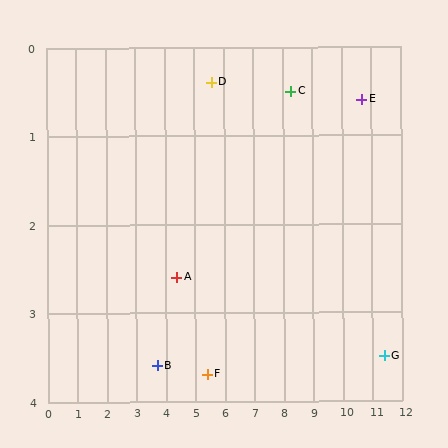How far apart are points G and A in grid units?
Points G and A are about 7.1 grid units apart.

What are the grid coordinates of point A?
Point A is at approximately (4.4, 2.6).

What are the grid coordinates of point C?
Point C is at approximately (8.3, 0.5).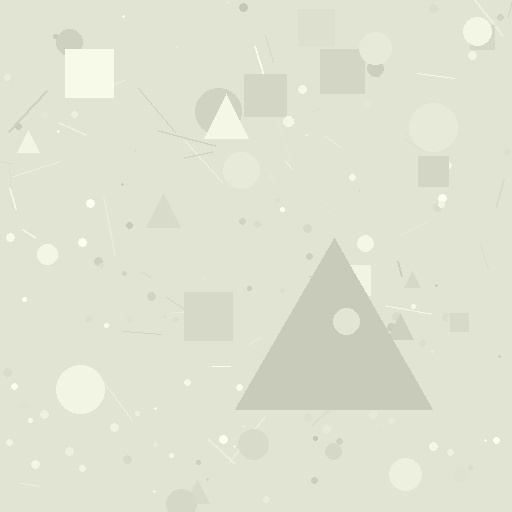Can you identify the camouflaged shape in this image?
The camouflaged shape is a triangle.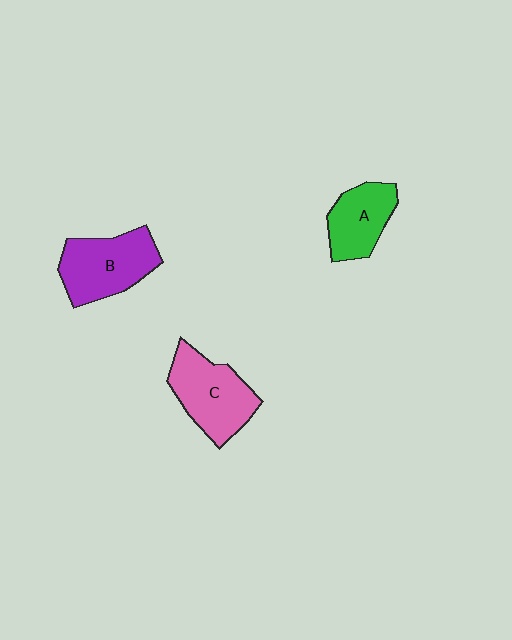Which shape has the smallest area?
Shape A (green).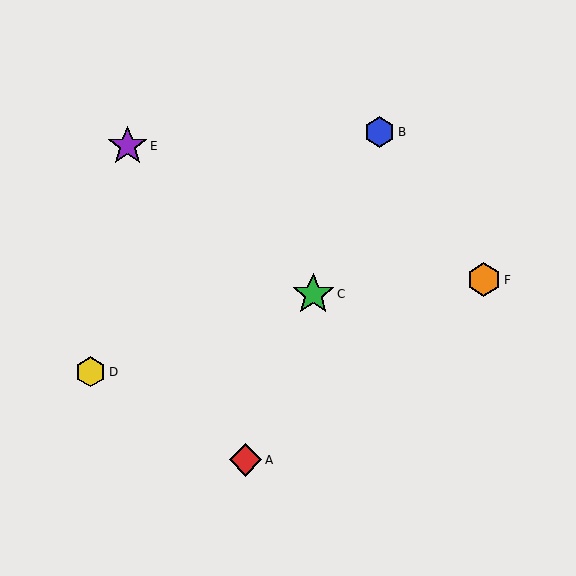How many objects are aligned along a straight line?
3 objects (A, B, C) are aligned along a straight line.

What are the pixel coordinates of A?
Object A is at (245, 460).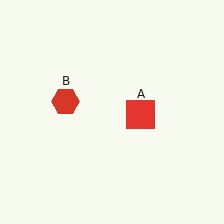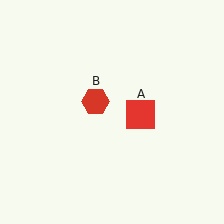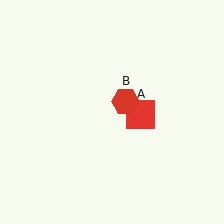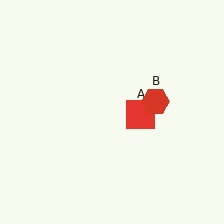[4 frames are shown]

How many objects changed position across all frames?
1 object changed position: red hexagon (object B).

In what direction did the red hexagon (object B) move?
The red hexagon (object B) moved right.